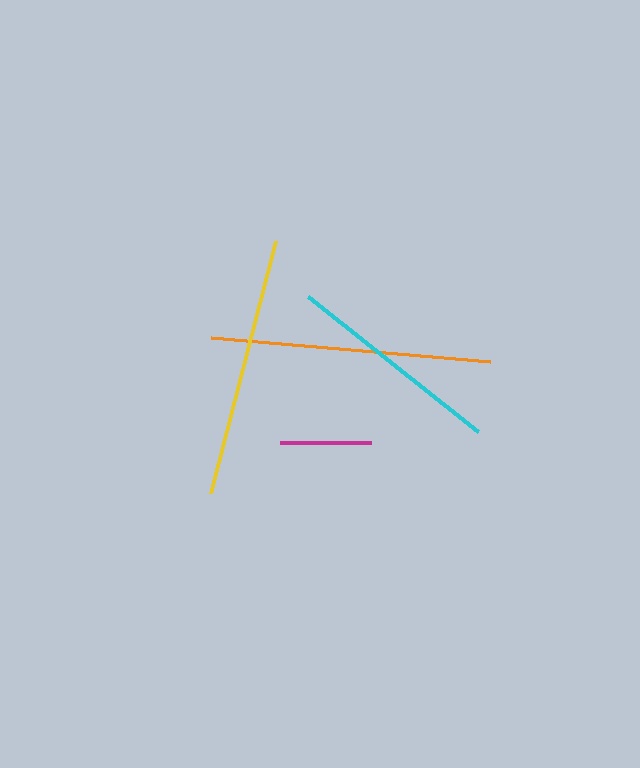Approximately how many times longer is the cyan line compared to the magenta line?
The cyan line is approximately 2.4 times the length of the magenta line.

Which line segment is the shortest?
The magenta line is the shortest at approximately 90 pixels.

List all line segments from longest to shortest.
From longest to shortest: orange, yellow, cyan, magenta.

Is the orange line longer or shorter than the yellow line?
The orange line is longer than the yellow line.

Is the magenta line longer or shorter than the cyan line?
The cyan line is longer than the magenta line.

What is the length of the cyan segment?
The cyan segment is approximately 217 pixels long.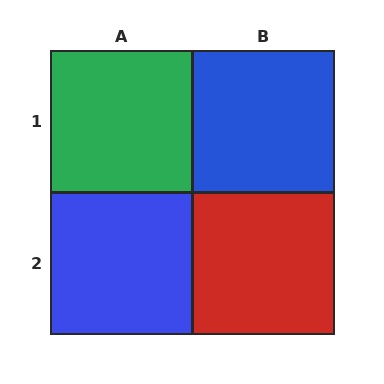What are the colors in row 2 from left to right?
Blue, red.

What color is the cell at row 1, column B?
Blue.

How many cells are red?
1 cell is red.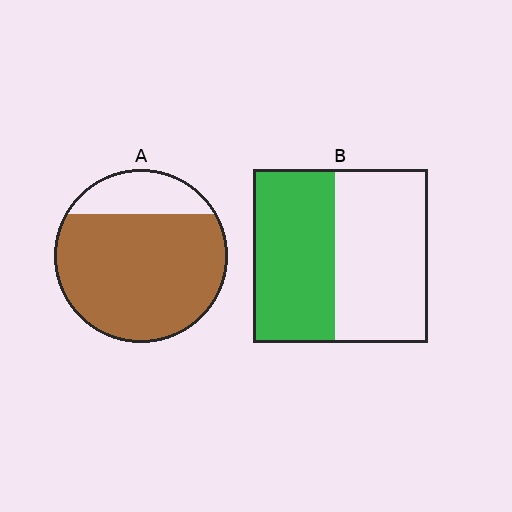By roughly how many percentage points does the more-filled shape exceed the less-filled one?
By roughly 35 percentage points (A over B).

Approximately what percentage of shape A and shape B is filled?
A is approximately 80% and B is approximately 45%.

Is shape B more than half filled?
Roughly half.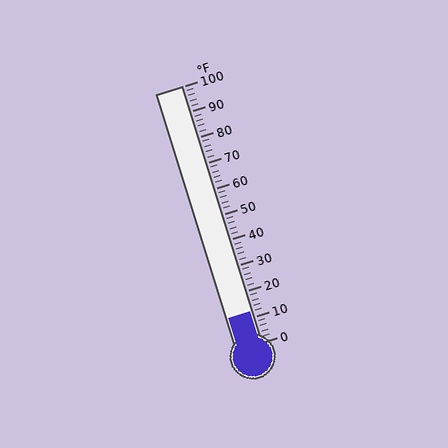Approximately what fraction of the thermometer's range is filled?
The thermometer is filled to approximately 10% of its range.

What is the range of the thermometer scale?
The thermometer scale ranges from 0°F to 100°F.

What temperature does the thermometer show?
The thermometer shows approximately 12°F.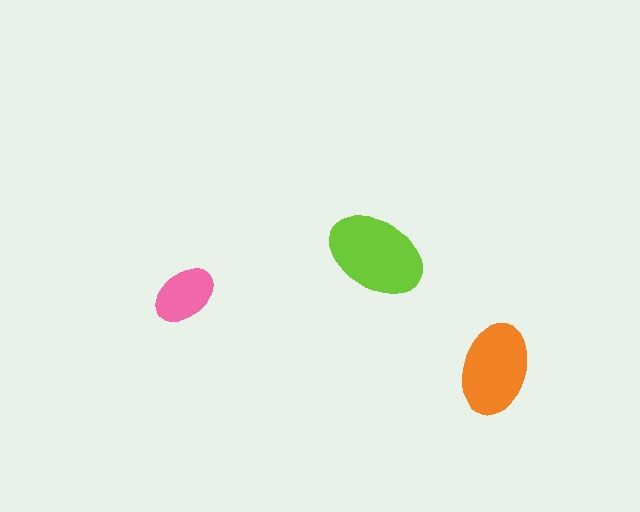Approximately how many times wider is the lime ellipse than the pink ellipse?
About 1.5 times wider.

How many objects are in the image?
There are 3 objects in the image.